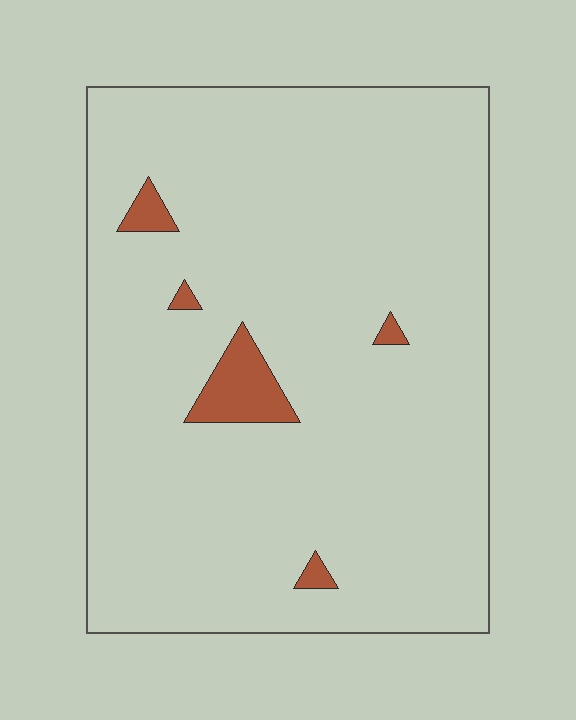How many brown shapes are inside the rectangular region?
5.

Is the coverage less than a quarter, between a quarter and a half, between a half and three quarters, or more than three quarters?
Less than a quarter.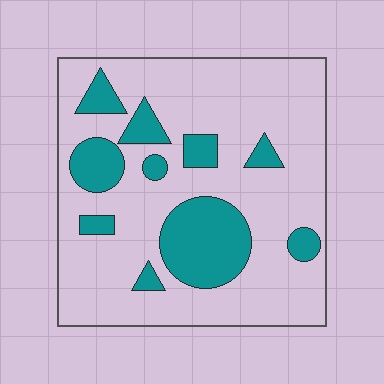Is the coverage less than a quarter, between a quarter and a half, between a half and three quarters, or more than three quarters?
Less than a quarter.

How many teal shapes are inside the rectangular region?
10.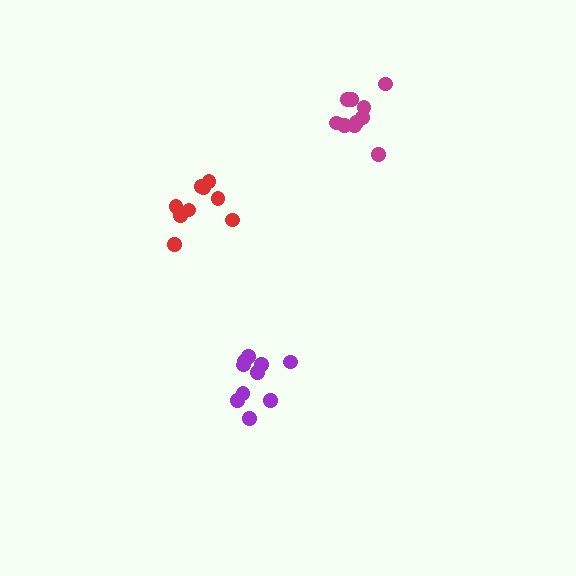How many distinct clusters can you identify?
There are 3 distinct clusters.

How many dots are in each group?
Group 1: 9 dots, Group 2: 10 dots, Group 3: 10 dots (29 total).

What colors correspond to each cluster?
The clusters are colored: red, purple, magenta.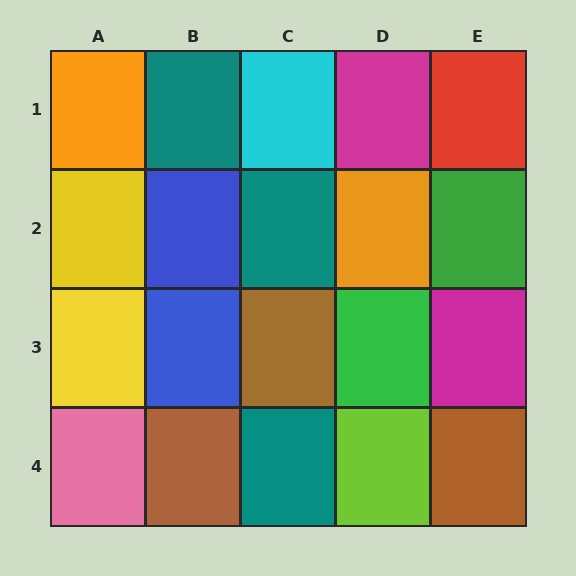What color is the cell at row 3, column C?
Brown.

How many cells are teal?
3 cells are teal.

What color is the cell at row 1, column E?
Red.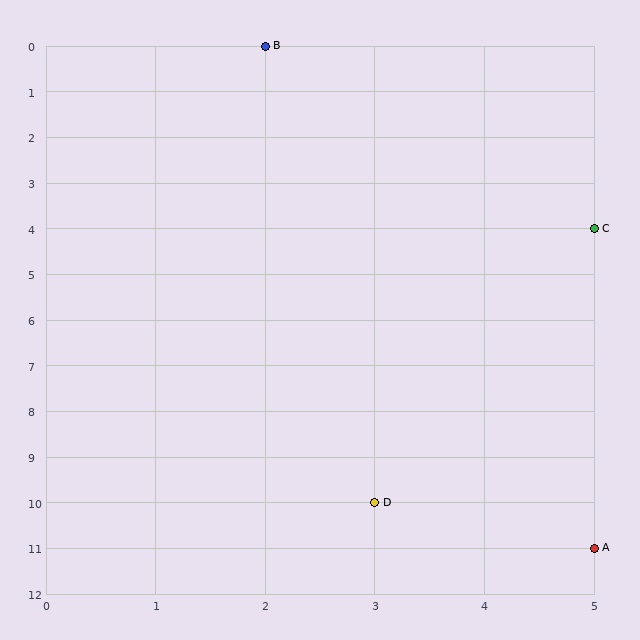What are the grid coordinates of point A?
Point A is at grid coordinates (5, 11).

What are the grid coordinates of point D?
Point D is at grid coordinates (3, 10).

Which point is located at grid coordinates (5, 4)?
Point C is at (5, 4).